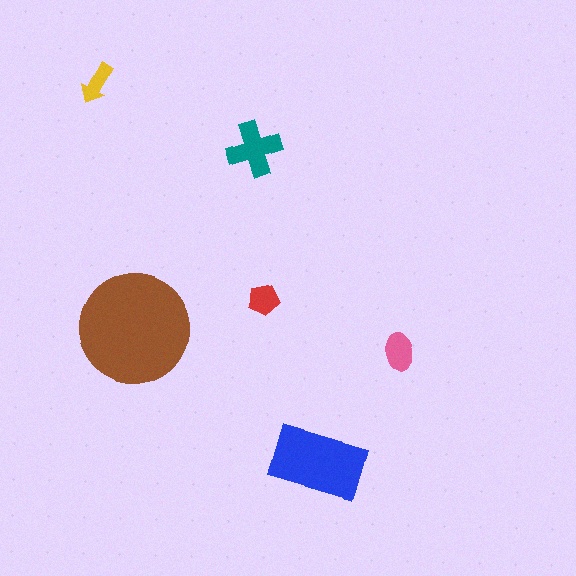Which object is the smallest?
The yellow arrow.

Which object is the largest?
The brown circle.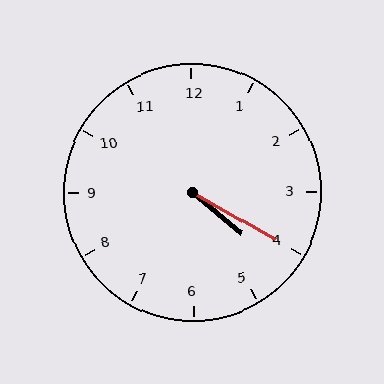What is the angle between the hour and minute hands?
Approximately 10 degrees.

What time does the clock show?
4:20.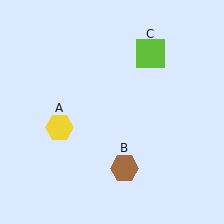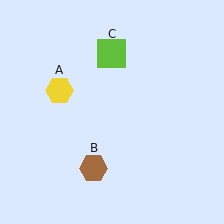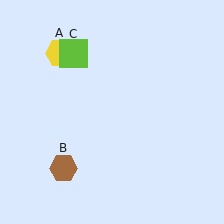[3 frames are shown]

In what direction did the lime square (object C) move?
The lime square (object C) moved left.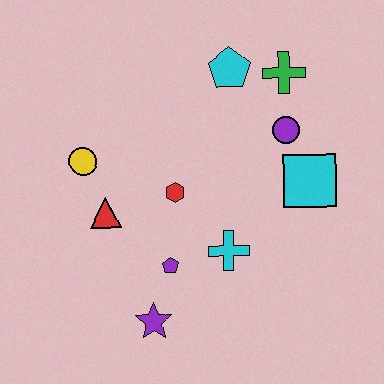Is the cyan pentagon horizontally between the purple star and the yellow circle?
No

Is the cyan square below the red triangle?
No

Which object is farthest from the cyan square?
The yellow circle is farthest from the cyan square.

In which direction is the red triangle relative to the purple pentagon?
The red triangle is to the left of the purple pentagon.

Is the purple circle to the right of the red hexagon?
Yes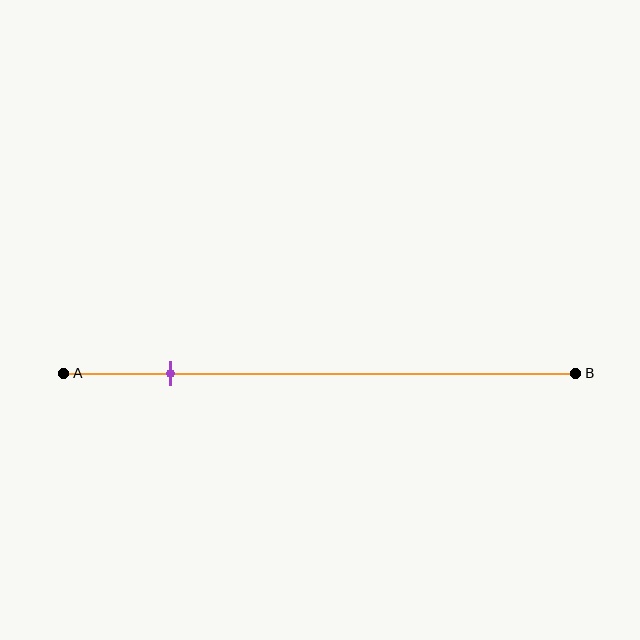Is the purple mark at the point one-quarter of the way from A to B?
No, the mark is at about 20% from A, not at the 25% one-quarter point.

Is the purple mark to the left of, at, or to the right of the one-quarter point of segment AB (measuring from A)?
The purple mark is to the left of the one-quarter point of segment AB.